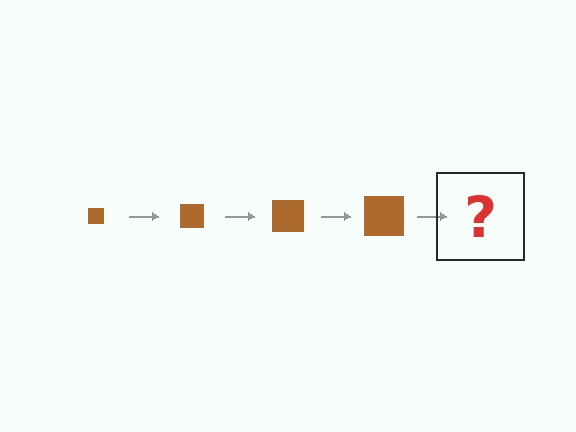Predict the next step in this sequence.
The next step is a brown square, larger than the previous one.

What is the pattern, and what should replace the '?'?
The pattern is that the square gets progressively larger each step. The '?' should be a brown square, larger than the previous one.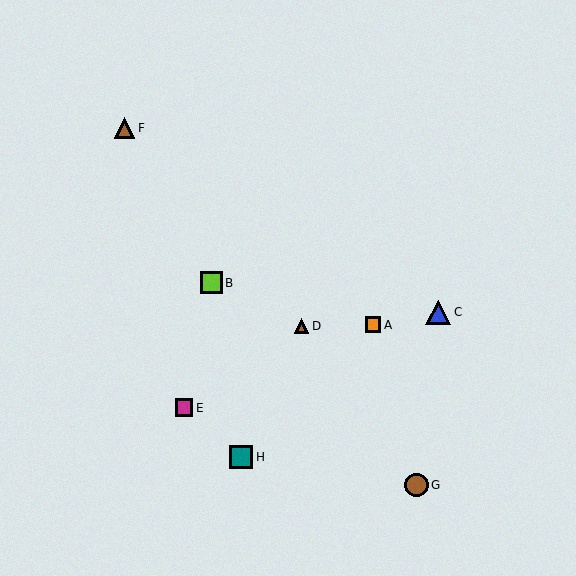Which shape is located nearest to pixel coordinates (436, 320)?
The blue triangle (labeled C) at (438, 312) is nearest to that location.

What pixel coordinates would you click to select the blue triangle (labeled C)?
Click at (438, 312) to select the blue triangle C.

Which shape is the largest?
The blue triangle (labeled C) is the largest.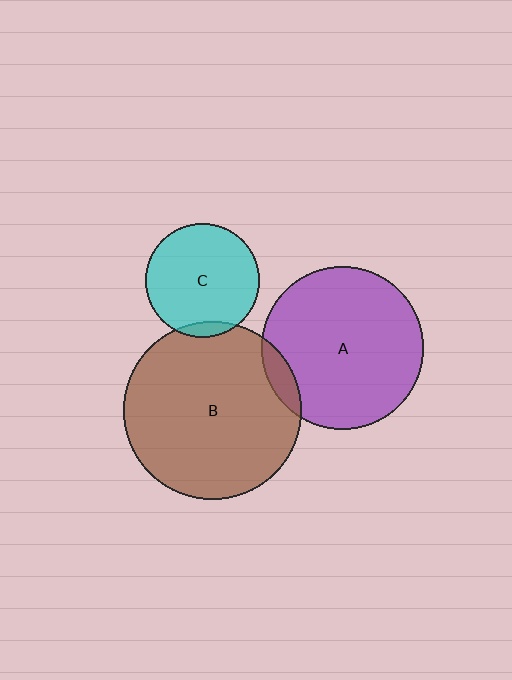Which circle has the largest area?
Circle B (brown).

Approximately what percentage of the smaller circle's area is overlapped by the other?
Approximately 5%.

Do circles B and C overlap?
Yes.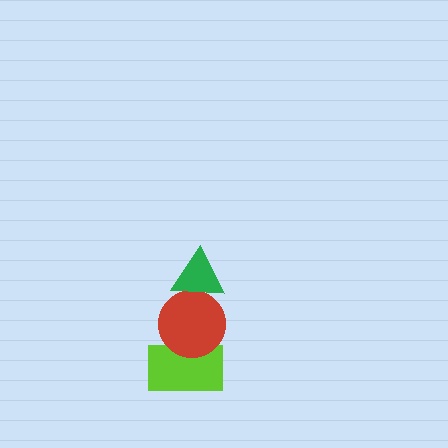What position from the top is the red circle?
The red circle is 2nd from the top.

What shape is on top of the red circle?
The green triangle is on top of the red circle.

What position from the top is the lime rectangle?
The lime rectangle is 3rd from the top.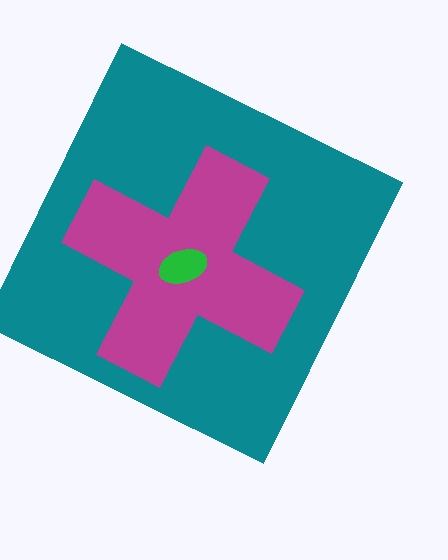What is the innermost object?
The green ellipse.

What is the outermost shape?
The teal square.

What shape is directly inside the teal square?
The magenta cross.